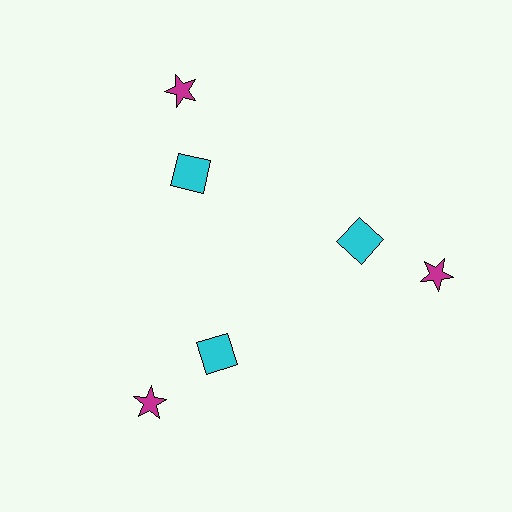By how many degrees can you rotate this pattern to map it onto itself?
The pattern maps onto itself every 120 degrees of rotation.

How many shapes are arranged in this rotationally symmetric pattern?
There are 6 shapes, arranged in 3 groups of 2.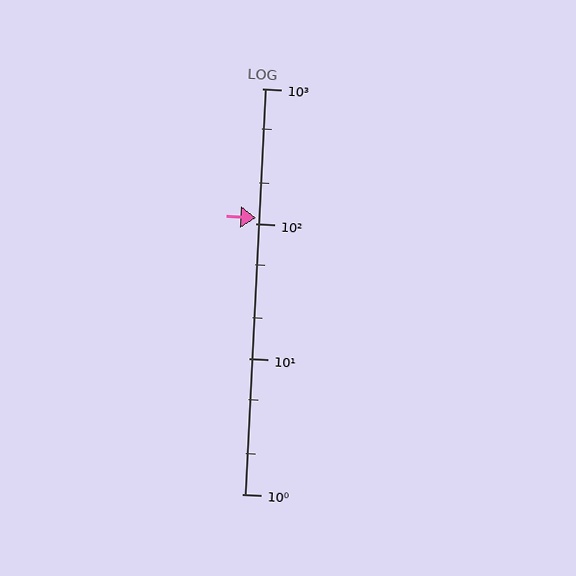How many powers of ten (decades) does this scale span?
The scale spans 3 decades, from 1 to 1000.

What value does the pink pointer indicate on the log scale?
The pointer indicates approximately 110.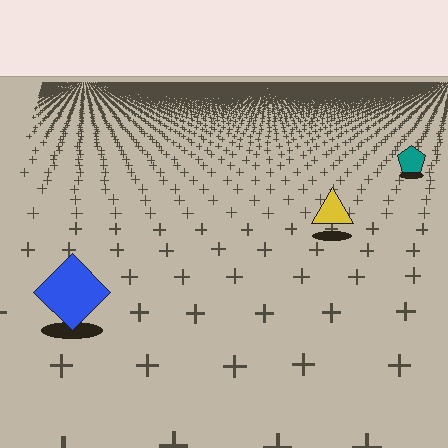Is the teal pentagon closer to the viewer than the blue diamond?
No. The blue diamond is closer — you can tell from the texture gradient: the ground texture is coarser near it.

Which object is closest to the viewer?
The blue diamond is closest. The texture marks near it are larger and more spread out.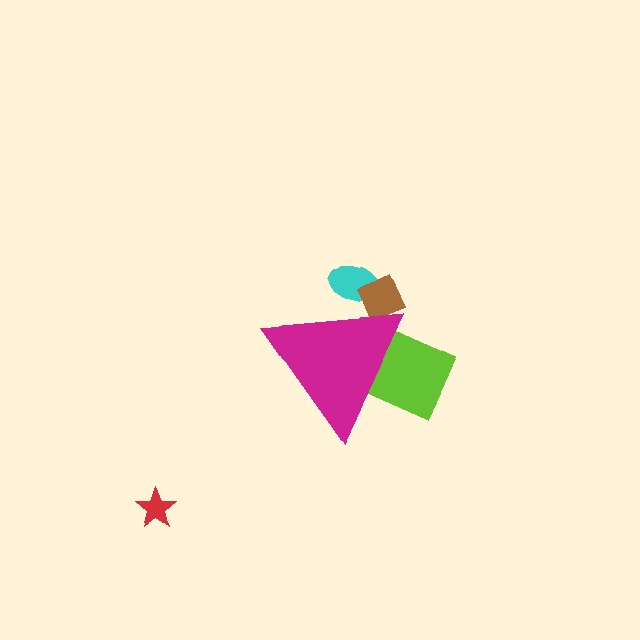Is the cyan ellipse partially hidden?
Yes, the cyan ellipse is partially hidden behind the magenta triangle.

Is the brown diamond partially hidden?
Yes, the brown diamond is partially hidden behind the magenta triangle.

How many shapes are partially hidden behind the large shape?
3 shapes are partially hidden.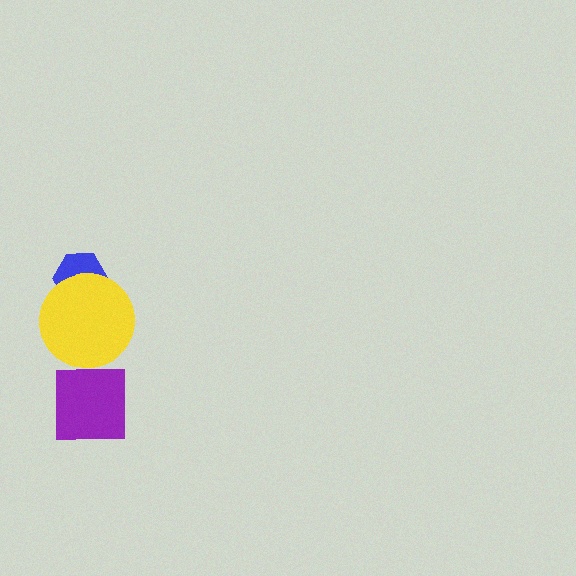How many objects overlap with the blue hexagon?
1 object overlaps with the blue hexagon.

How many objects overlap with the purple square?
0 objects overlap with the purple square.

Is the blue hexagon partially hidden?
Yes, it is partially covered by another shape.